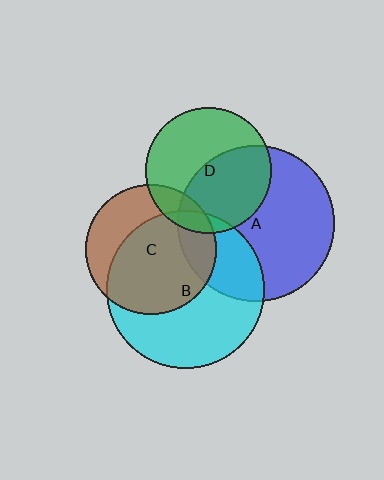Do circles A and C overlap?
Yes.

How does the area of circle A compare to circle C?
Approximately 1.4 times.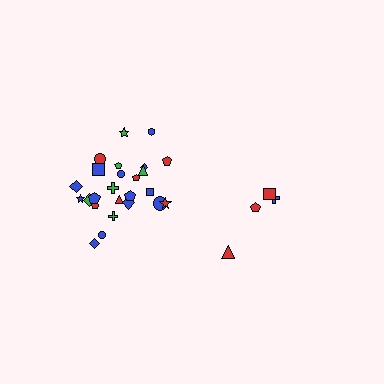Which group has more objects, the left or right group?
The left group.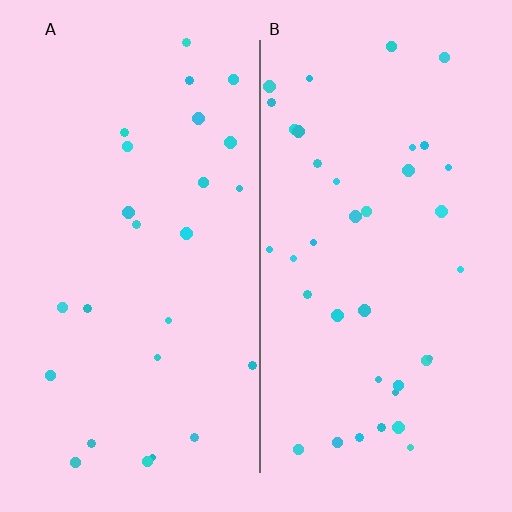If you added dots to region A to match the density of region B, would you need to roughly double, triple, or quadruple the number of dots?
Approximately double.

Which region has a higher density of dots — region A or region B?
B (the right).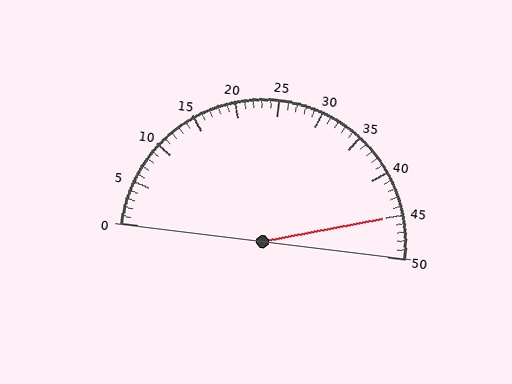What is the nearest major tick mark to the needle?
The nearest major tick mark is 45.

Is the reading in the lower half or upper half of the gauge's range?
The reading is in the upper half of the range (0 to 50).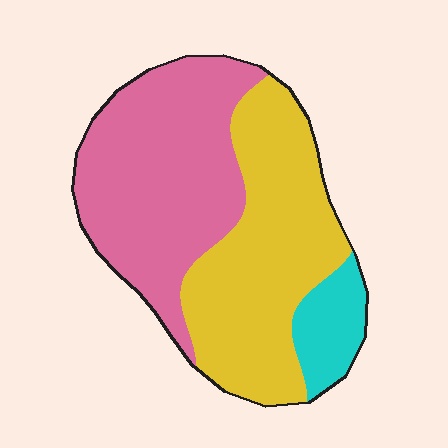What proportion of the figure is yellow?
Yellow covers about 45% of the figure.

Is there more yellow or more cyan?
Yellow.